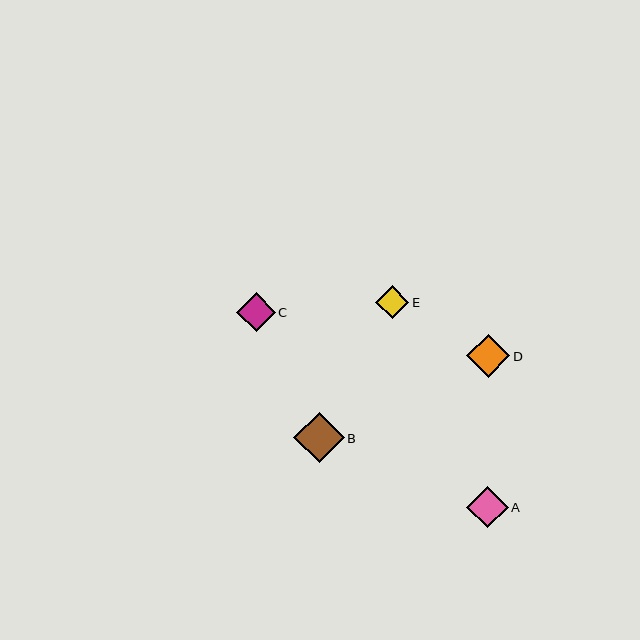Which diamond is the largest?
Diamond B is the largest with a size of approximately 50 pixels.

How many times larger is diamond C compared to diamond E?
Diamond C is approximately 1.1 times the size of diamond E.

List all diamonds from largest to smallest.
From largest to smallest: B, D, A, C, E.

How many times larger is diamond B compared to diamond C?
Diamond B is approximately 1.3 times the size of diamond C.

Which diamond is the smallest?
Diamond E is the smallest with a size of approximately 34 pixels.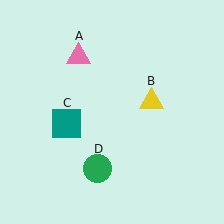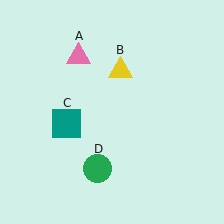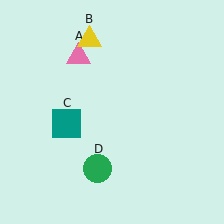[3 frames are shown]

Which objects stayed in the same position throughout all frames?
Pink triangle (object A) and teal square (object C) and green circle (object D) remained stationary.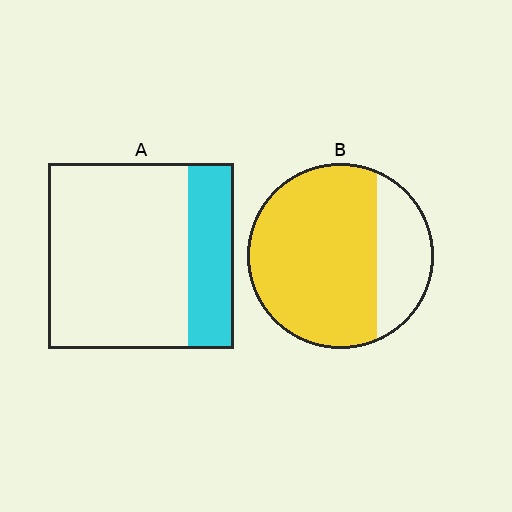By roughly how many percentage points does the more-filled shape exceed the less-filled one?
By roughly 50 percentage points (B over A).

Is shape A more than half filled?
No.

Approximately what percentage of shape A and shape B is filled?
A is approximately 25% and B is approximately 75%.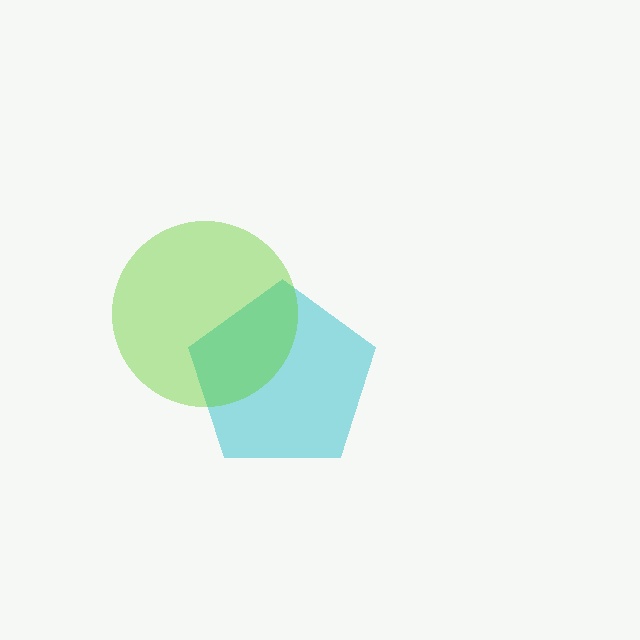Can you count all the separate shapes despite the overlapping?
Yes, there are 2 separate shapes.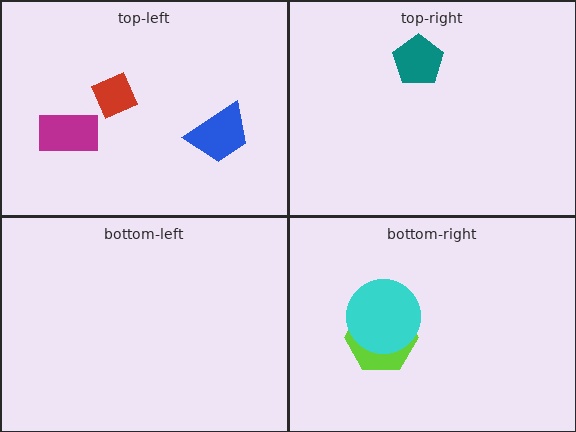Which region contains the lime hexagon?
The bottom-right region.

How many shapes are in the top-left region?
3.